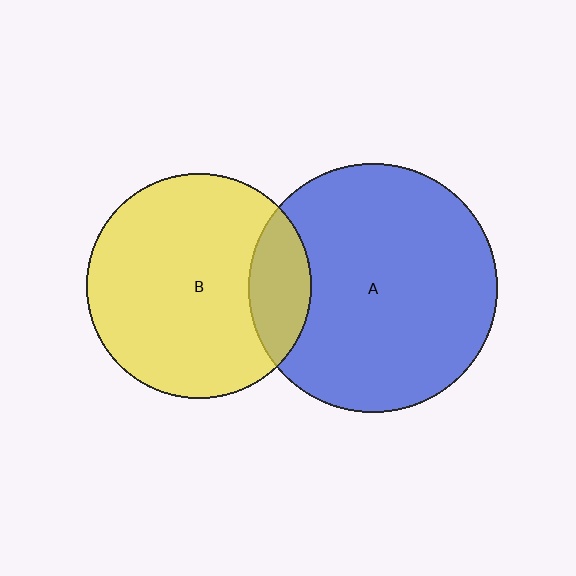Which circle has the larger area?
Circle A (blue).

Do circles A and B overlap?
Yes.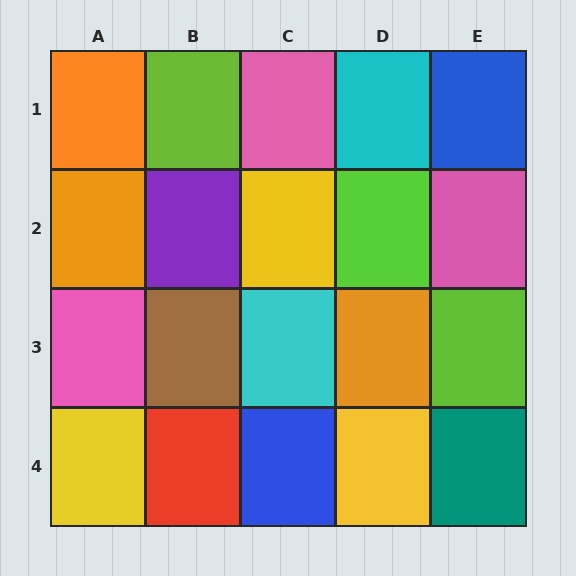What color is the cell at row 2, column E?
Pink.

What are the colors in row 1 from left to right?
Orange, lime, pink, cyan, blue.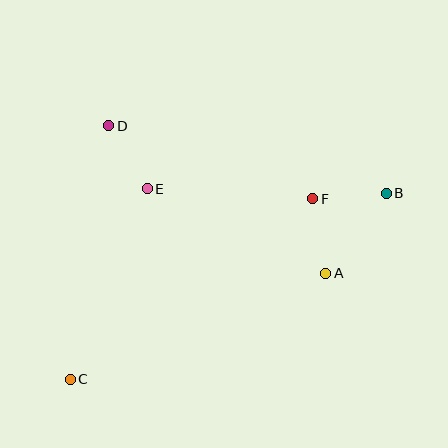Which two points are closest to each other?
Points D and E are closest to each other.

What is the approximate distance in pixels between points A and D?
The distance between A and D is approximately 262 pixels.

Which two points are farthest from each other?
Points B and C are farthest from each other.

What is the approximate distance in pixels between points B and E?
The distance between B and E is approximately 239 pixels.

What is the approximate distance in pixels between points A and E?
The distance between A and E is approximately 198 pixels.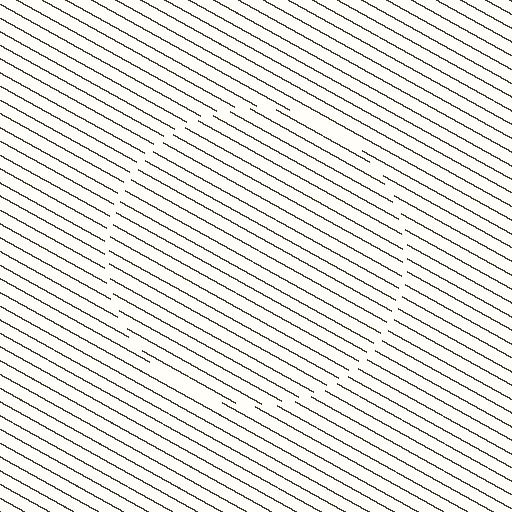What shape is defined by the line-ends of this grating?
An illusory circle. The interior of the shape contains the same grating, shifted by half a period — the contour is defined by the phase discontinuity where line-ends from the inner and outer gratings abut.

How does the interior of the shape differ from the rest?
The interior of the shape contains the same grating, shifted by half a period — the contour is defined by the phase discontinuity where line-ends from the inner and outer gratings abut.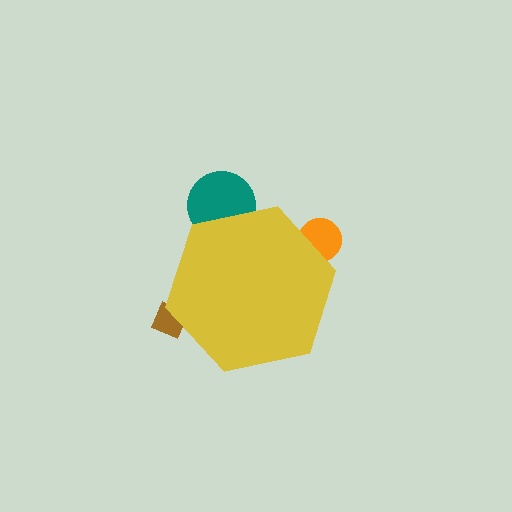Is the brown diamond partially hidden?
Yes, the brown diamond is partially hidden behind the yellow hexagon.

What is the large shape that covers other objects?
A yellow hexagon.